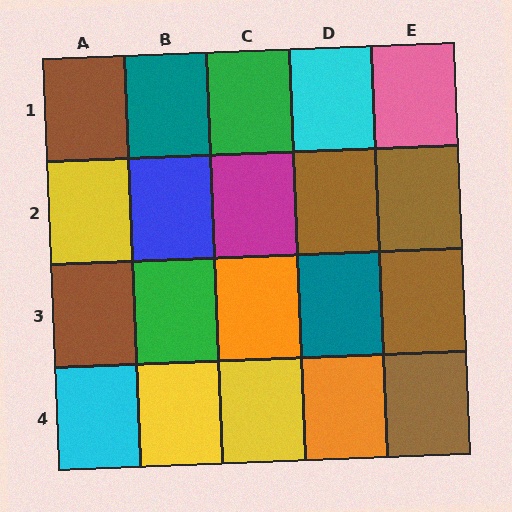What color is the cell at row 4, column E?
Brown.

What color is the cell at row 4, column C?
Yellow.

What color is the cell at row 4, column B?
Yellow.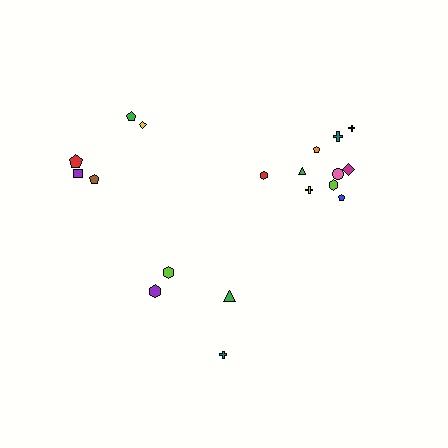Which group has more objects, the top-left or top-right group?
The top-right group.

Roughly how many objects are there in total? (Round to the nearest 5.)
Roughly 20 objects in total.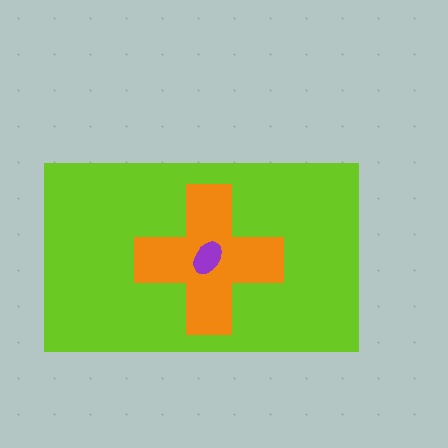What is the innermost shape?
The purple ellipse.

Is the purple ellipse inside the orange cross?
Yes.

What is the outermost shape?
The lime rectangle.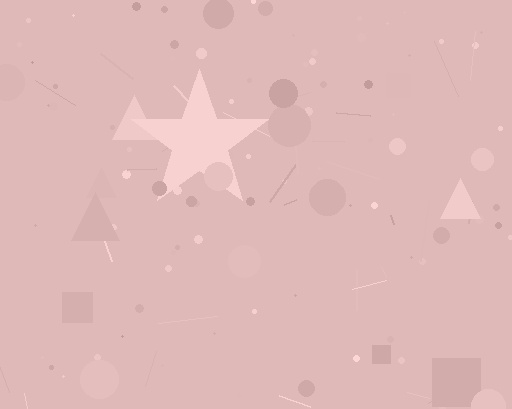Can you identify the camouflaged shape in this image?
The camouflaged shape is a star.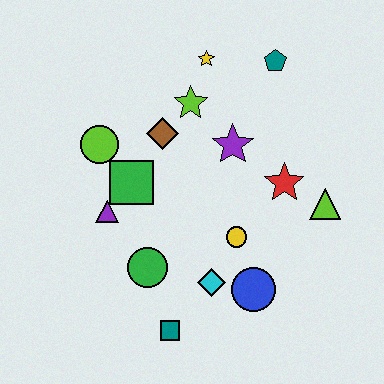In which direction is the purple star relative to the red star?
The purple star is to the left of the red star.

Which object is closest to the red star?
The lime triangle is closest to the red star.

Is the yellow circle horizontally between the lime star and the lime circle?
No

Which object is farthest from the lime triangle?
The lime circle is farthest from the lime triangle.